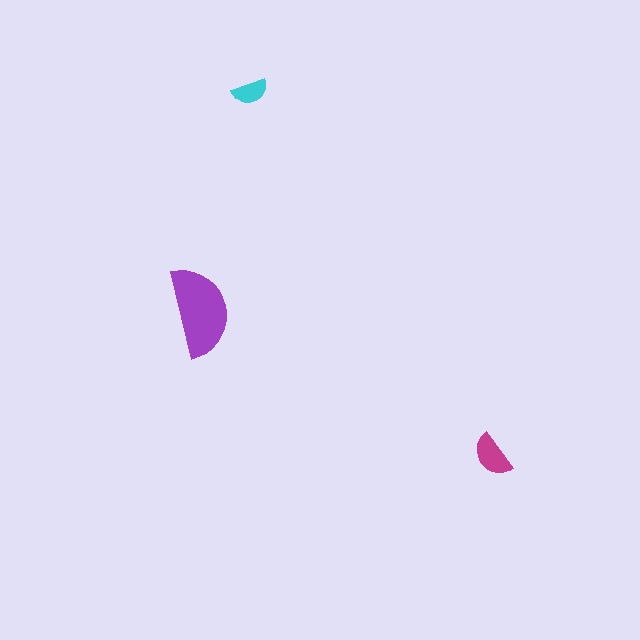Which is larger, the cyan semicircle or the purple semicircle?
The purple one.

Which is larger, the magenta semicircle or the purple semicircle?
The purple one.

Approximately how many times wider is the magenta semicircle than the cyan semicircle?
About 1.5 times wider.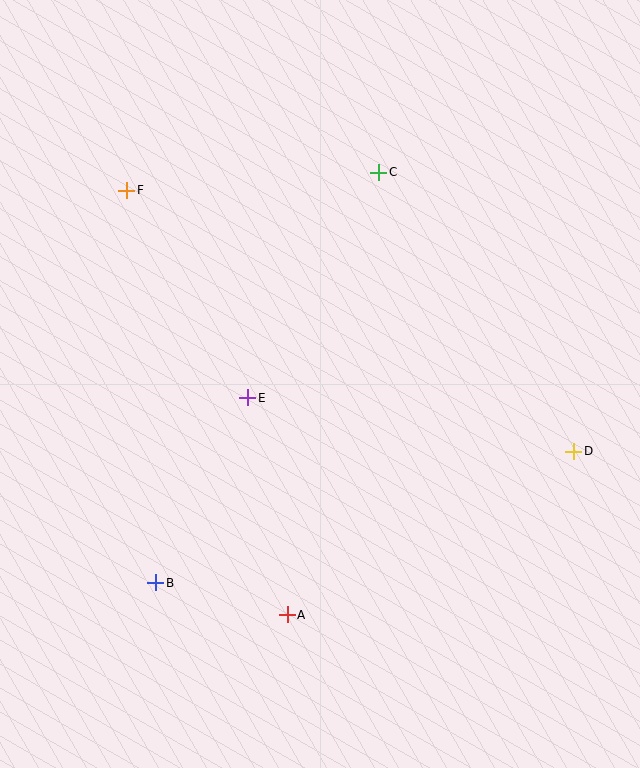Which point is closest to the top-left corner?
Point F is closest to the top-left corner.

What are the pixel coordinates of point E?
Point E is at (248, 398).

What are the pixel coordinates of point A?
Point A is at (287, 615).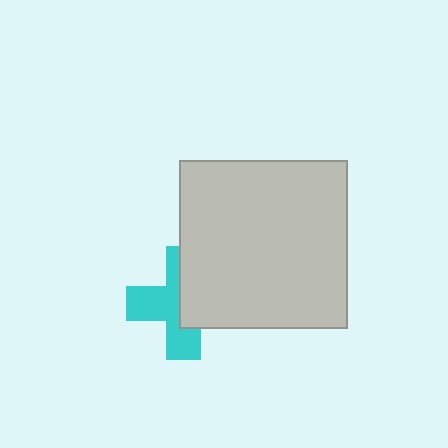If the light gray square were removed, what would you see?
You would see the complete cyan cross.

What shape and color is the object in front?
The object in front is a light gray square.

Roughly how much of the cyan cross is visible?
About half of it is visible (roughly 53%).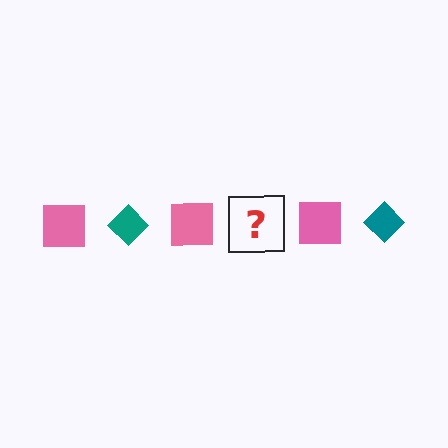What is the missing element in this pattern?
The missing element is a teal diamond.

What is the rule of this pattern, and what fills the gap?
The rule is that the pattern alternates between pink square and teal diamond. The gap should be filled with a teal diamond.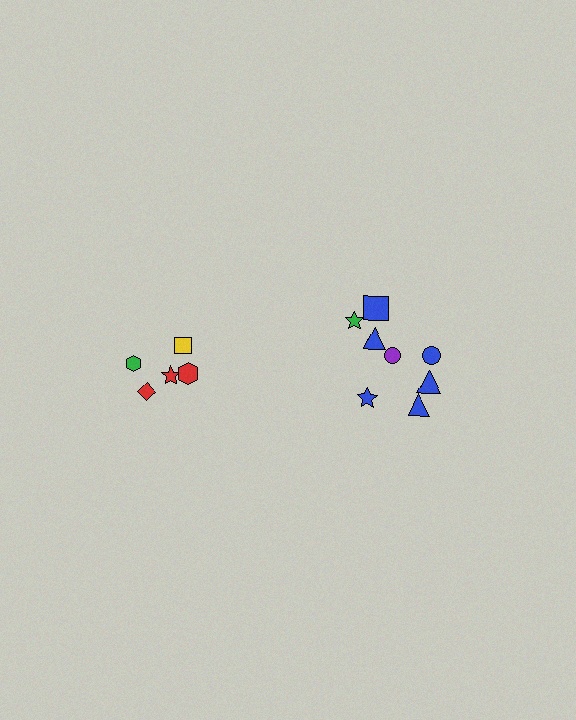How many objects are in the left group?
There are 5 objects.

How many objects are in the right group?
There are 8 objects.